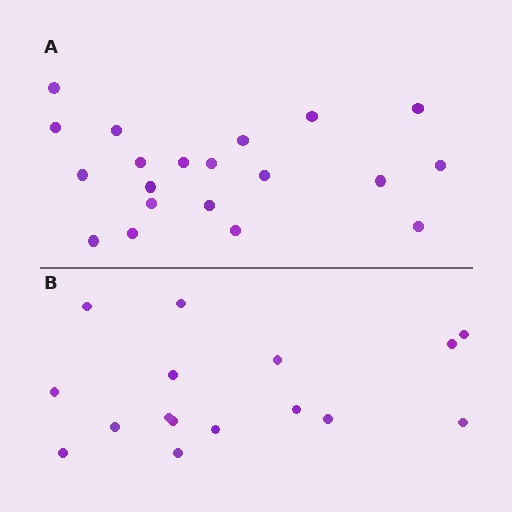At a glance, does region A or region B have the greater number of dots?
Region A (the top region) has more dots.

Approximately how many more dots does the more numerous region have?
Region A has about 4 more dots than region B.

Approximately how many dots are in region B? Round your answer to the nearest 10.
About 20 dots. (The exact count is 16, which rounds to 20.)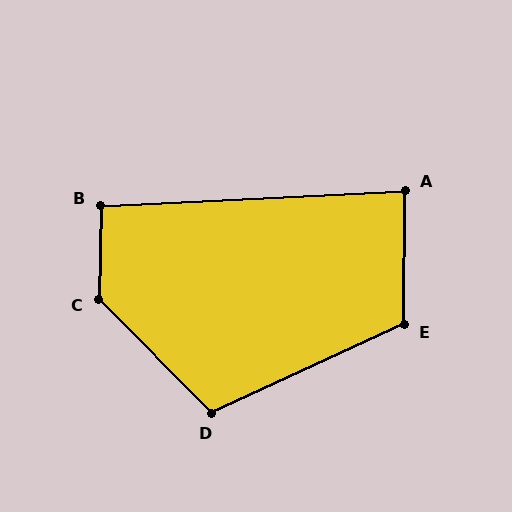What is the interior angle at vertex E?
Approximately 115 degrees (obtuse).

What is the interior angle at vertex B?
Approximately 94 degrees (approximately right).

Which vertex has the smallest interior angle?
A, at approximately 87 degrees.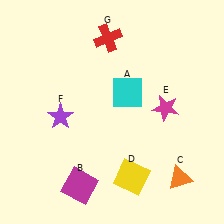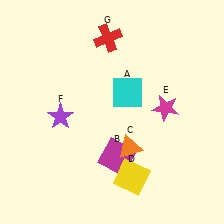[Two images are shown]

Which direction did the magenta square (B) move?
The magenta square (B) moved right.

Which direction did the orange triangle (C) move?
The orange triangle (C) moved left.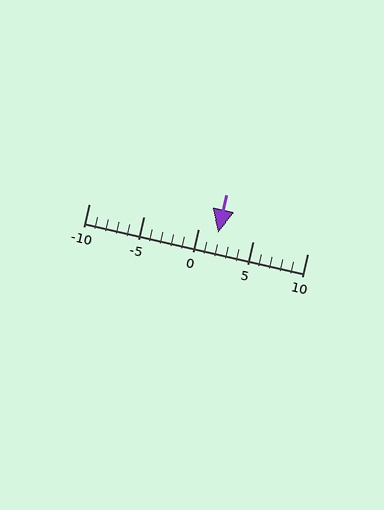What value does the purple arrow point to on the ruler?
The purple arrow points to approximately 2.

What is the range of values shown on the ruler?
The ruler shows values from -10 to 10.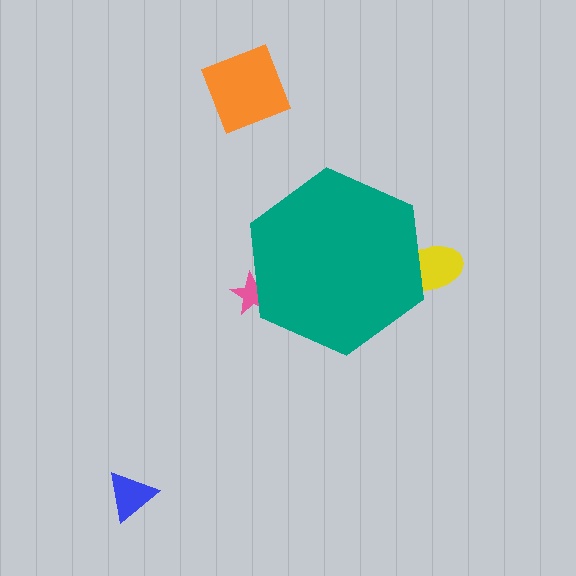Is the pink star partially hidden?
Yes, the pink star is partially hidden behind the teal hexagon.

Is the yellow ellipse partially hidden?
Yes, the yellow ellipse is partially hidden behind the teal hexagon.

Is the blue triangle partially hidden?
No, the blue triangle is fully visible.